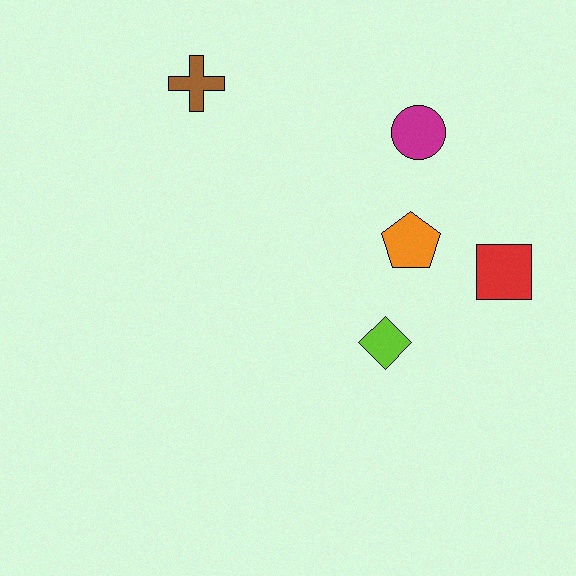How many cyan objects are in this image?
There are no cyan objects.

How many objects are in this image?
There are 5 objects.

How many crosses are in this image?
There is 1 cross.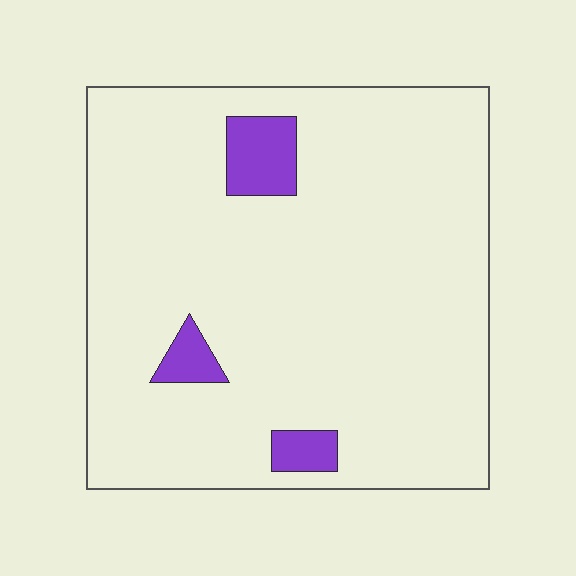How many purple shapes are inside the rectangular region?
3.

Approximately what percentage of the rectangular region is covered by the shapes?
Approximately 5%.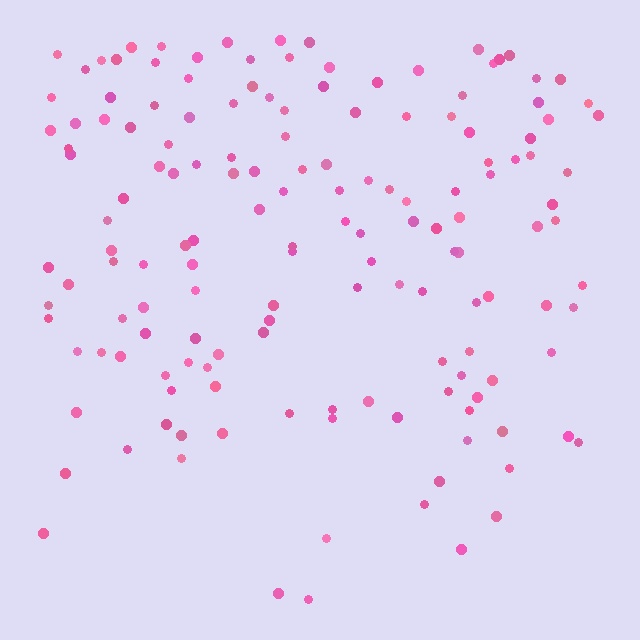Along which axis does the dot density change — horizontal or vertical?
Vertical.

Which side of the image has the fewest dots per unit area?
The bottom.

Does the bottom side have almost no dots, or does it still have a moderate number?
Still a moderate number, just noticeably fewer than the top.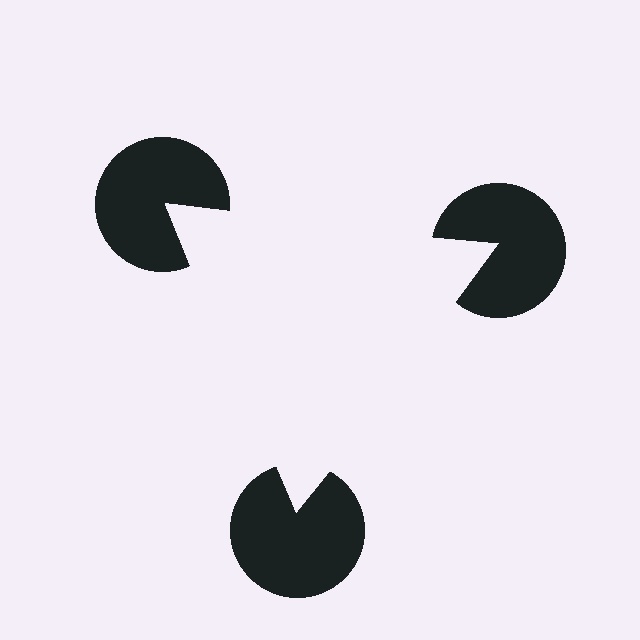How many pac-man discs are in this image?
There are 3 — one at each vertex of the illusory triangle.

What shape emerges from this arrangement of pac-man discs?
An illusory triangle — its edges are inferred from the aligned wedge cuts in the pac-man discs, not physically drawn.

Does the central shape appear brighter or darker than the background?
It typically appears slightly brighter than the background, even though no actual brightness change is drawn.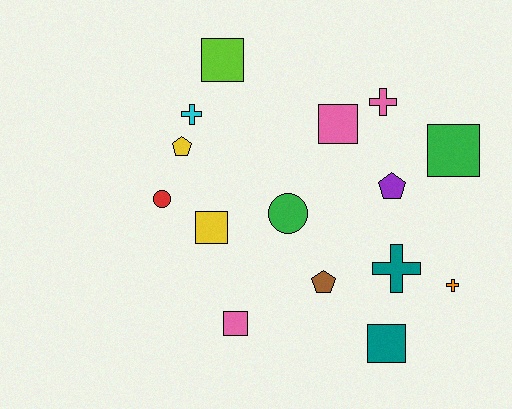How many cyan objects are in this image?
There is 1 cyan object.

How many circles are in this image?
There are 2 circles.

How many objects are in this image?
There are 15 objects.